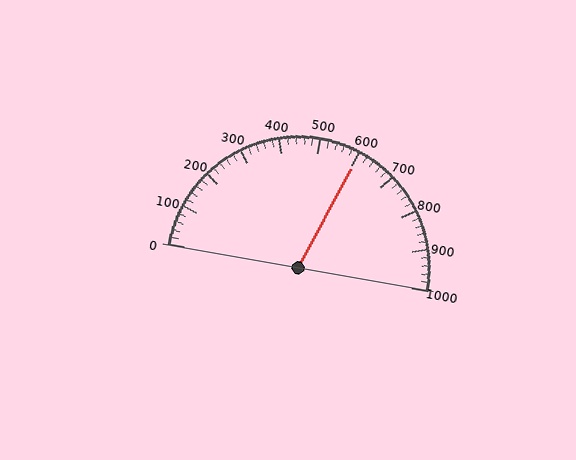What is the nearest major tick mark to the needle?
The nearest major tick mark is 600.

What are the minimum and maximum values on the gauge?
The gauge ranges from 0 to 1000.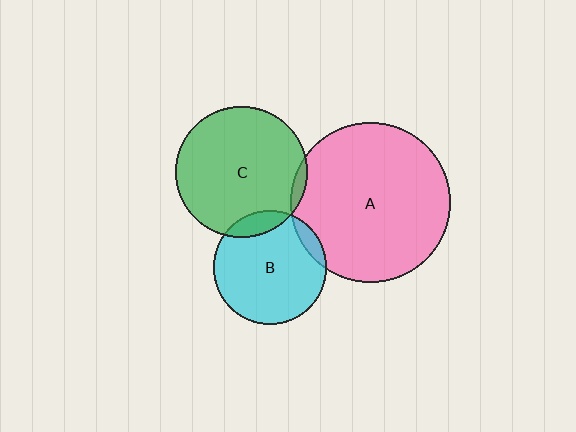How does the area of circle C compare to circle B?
Approximately 1.3 times.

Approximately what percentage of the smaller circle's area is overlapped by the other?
Approximately 5%.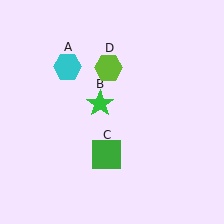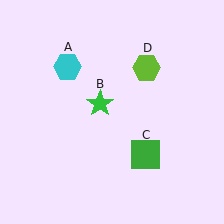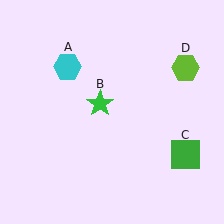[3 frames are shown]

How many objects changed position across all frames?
2 objects changed position: green square (object C), lime hexagon (object D).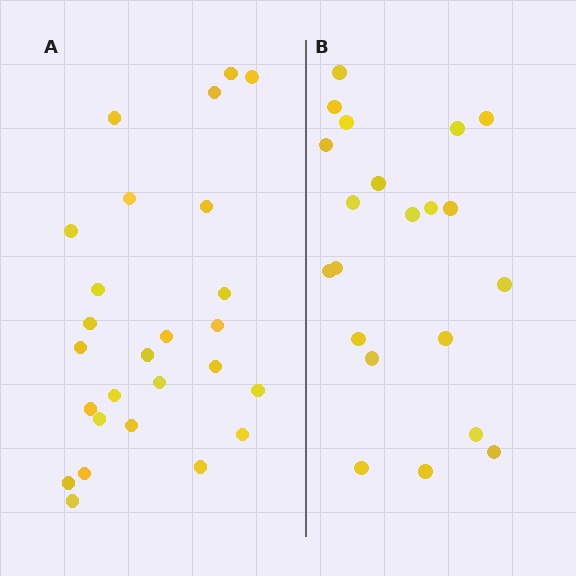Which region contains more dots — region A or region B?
Region A (the left region) has more dots.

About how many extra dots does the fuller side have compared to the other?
Region A has about 5 more dots than region B.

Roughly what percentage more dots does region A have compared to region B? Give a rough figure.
About 25% more.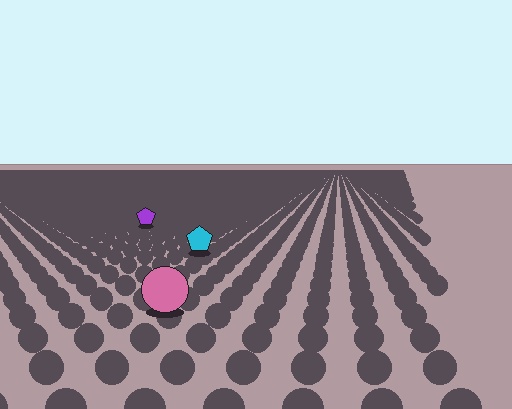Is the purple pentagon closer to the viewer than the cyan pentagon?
No. The cyan pentagon is closer — you can tell from the texture gradient: the ground texture is coarser near it.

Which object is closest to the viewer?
The pink circle is closest. The texture marks near it are larger and more spread out.